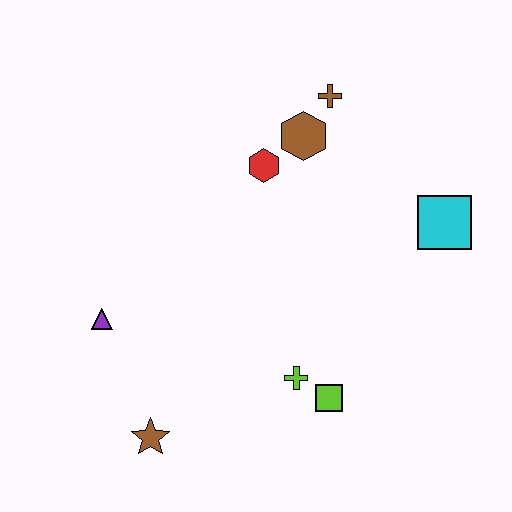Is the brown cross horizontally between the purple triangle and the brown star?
No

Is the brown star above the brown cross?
No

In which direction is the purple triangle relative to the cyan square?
The purple triangle is to the left of the cyan square.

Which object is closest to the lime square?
The lime cross is closest to the lime square.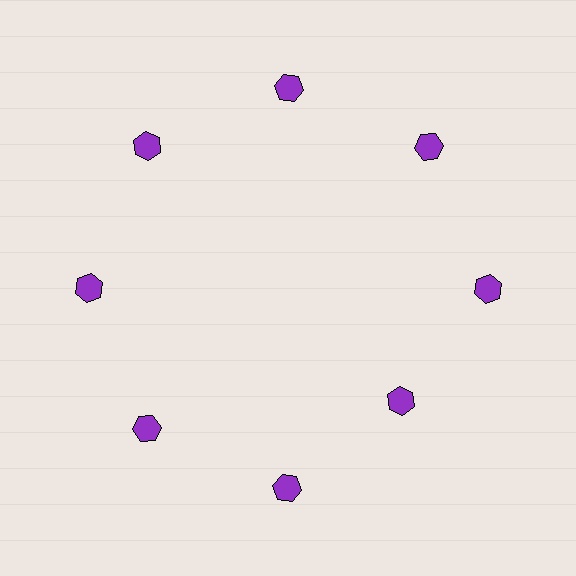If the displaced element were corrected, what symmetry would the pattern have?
It would have 8-fold rotational symmetry — the pattern would map onto itself every 45 degrees.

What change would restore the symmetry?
The symmetry would be restored by moving it outward, back onto the ring so that all 8 hexagons sit at equal angles and equal distance from the center.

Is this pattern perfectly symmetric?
No. The 8 purple hexagons are arranged in a ring, but one element near the 4 o'clock position is pulled inward toward the center, breaking the 8-fold rotational symmetry.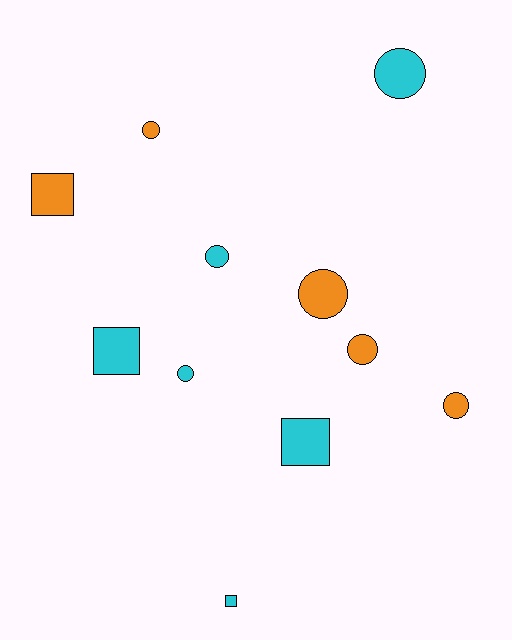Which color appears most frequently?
Cyan, with 6 objects.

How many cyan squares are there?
There are 3 cyan squares.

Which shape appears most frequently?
Circle, with 7 objects.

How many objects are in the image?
There are 11 objects.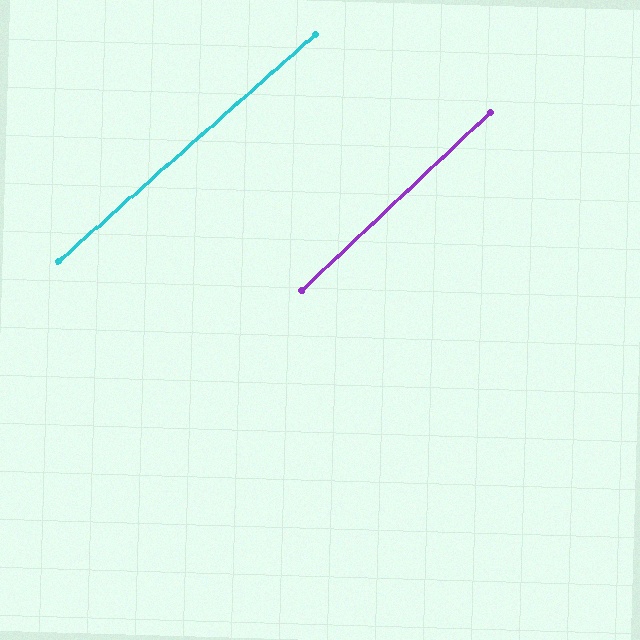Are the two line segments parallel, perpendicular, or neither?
Parallel — their directions differ by only 2.0°.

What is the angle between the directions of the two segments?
Approximately 2 degrees.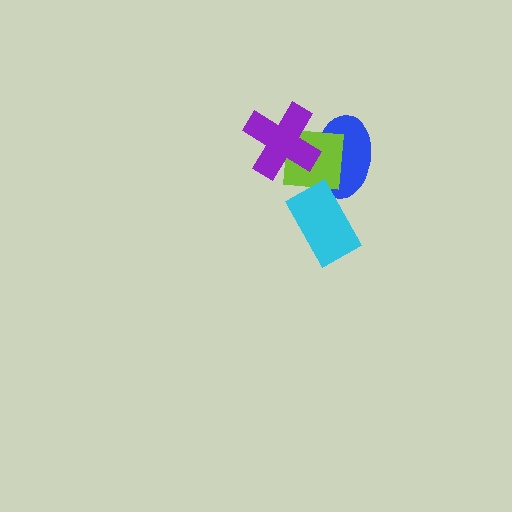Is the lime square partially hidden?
Yes, it is partially covered by another shape.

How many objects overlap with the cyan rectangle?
2 objects overlap with the cyan rectangle.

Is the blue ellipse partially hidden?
Yes, it is partially covered by another shape.